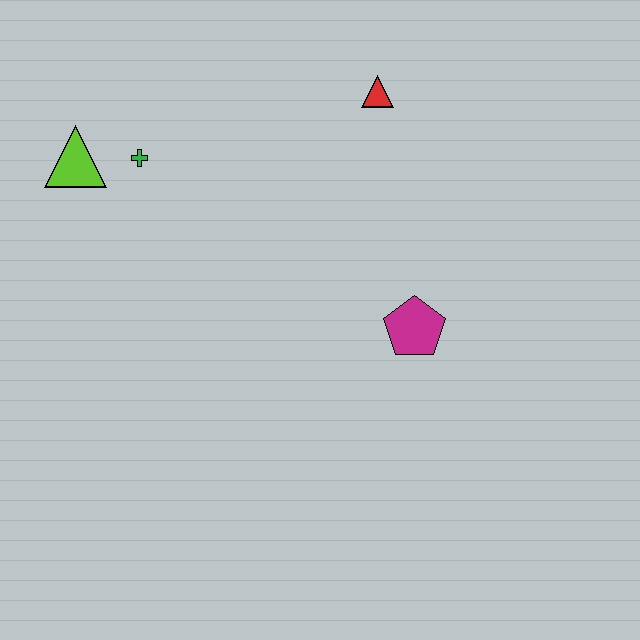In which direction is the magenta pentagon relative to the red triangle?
The magenta pentagon is below the red triangle.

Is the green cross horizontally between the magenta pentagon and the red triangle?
No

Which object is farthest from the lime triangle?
The magenta pentagon is farthest from the lime triangle.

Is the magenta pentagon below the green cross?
Yes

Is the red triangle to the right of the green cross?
Yes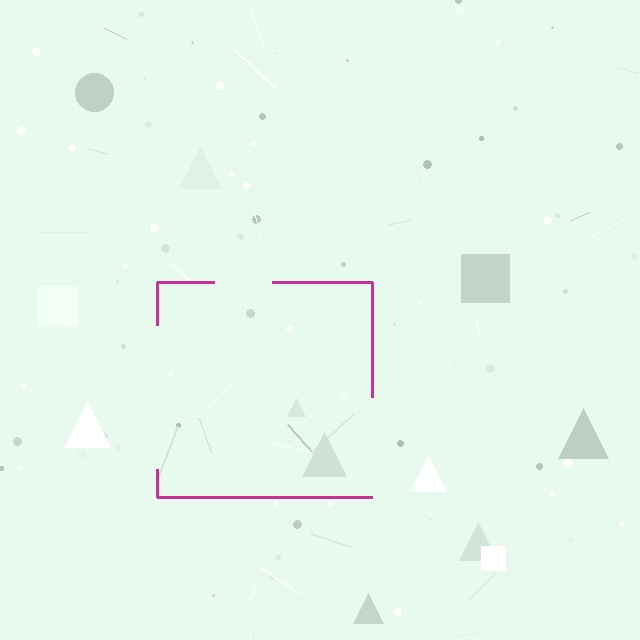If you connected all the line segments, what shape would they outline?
They would outline a square.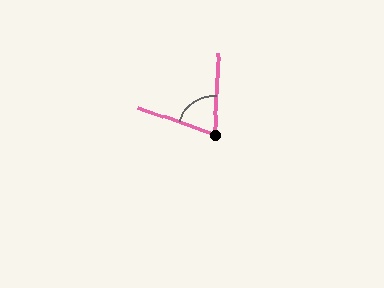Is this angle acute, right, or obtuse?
It is acute.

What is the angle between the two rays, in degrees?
Approximately 73 degrees.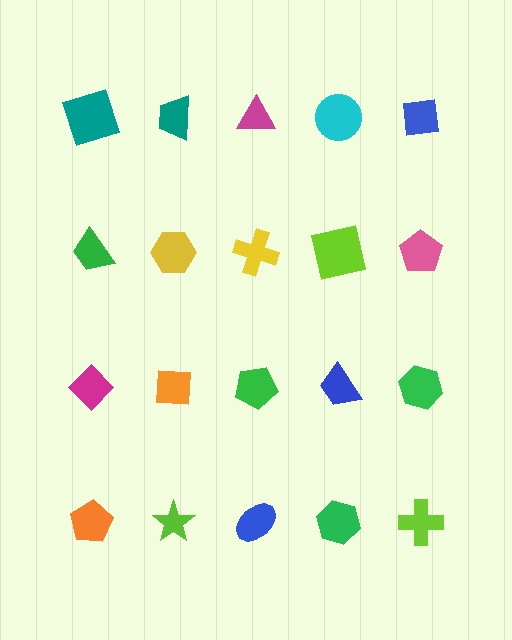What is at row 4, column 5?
A lime cross.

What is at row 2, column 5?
A pink pentagon.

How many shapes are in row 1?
5 shapes.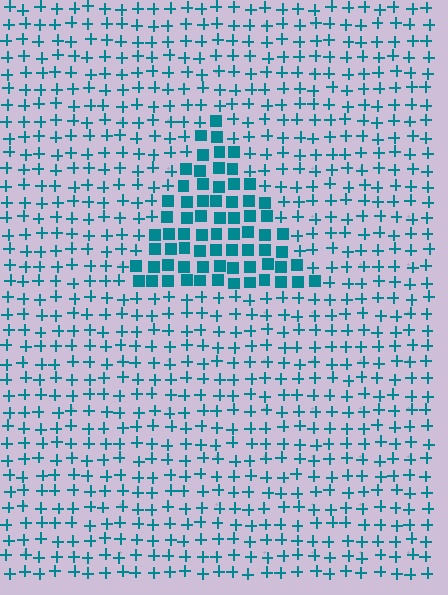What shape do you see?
I see a triangle.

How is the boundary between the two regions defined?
The boundary is defined by a change in element shape: squares inside vs. plus signs outside. All elements share the same color and spacing.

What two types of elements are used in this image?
The image uses squares inside the triangle region and plus signs outside it.